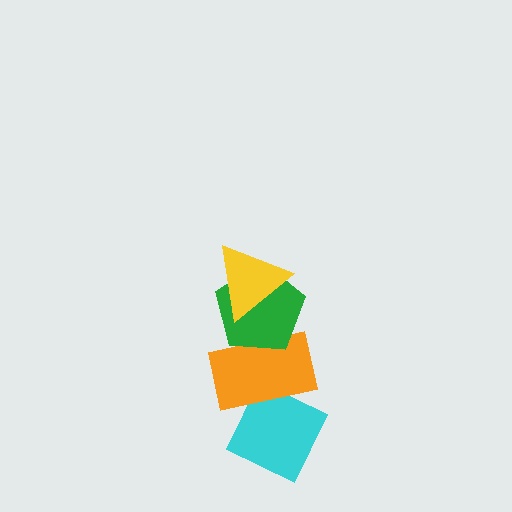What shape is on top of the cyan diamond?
The orange rectangle is on top of the cyan diamond.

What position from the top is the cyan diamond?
The cyan diamond is 4th from the top.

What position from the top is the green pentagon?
The green pentagon is 2nd from the top.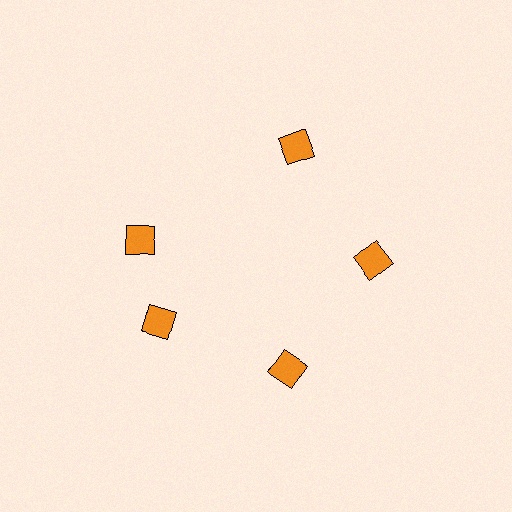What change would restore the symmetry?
The symmetry would be restored by rotating it back into even spacing with its neighbors so that all 5 diamonds sit at equal angles and equal distance from the center.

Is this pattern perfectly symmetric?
No. The 5 orange diamonds are arranged in a ring, but one element near the 10 o'clock position is rotated out of alignment along the ring, breaking the 5-fold rotational symmetry.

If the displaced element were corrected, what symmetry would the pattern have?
It would have 5-fold rotational symmetry — the pattern would map onto itself every 72 degrees.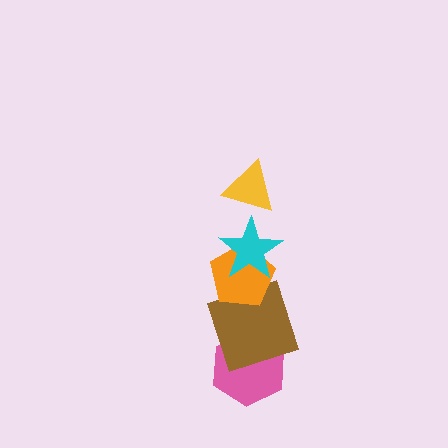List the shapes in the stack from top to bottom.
From top to bottom: the yellow triangle, the cyan star, the orange pentagon, the brown square, the pink hexagon.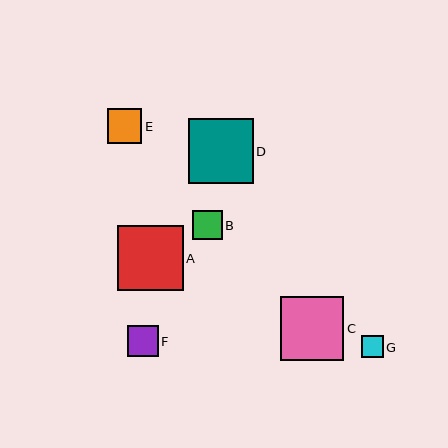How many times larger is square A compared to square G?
Square A is approximately 3.0 times the size of square G.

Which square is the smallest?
Square G is the smallest with a size of approximately 22 pixels.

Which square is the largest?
Square A is the largest with a size of approximately 65 pixels.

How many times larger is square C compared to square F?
Square C is approximately 2.1 times the size of square F.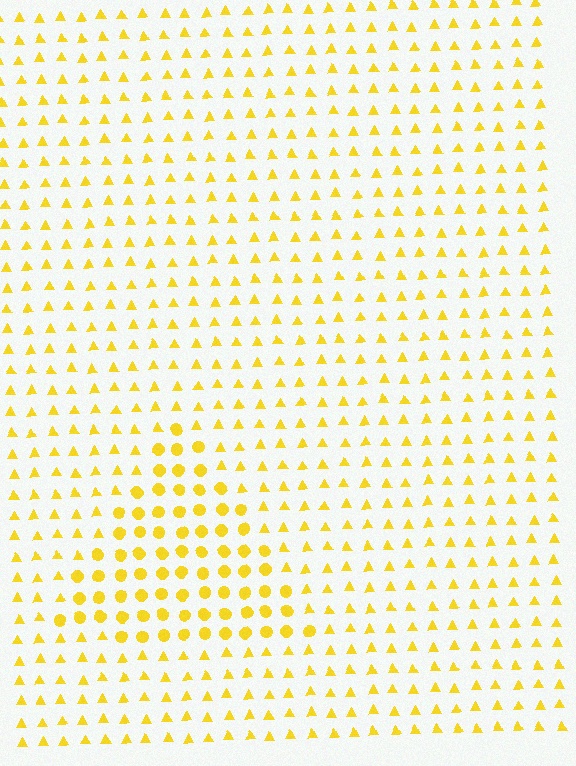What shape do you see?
I see a triangle.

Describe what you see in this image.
The image is filled with small yellow elements arranged in a uniform grid. A triangle-shaped region contains circles, while the surrounding area contains triangles. The boundary is defined purely by the change in element shape.